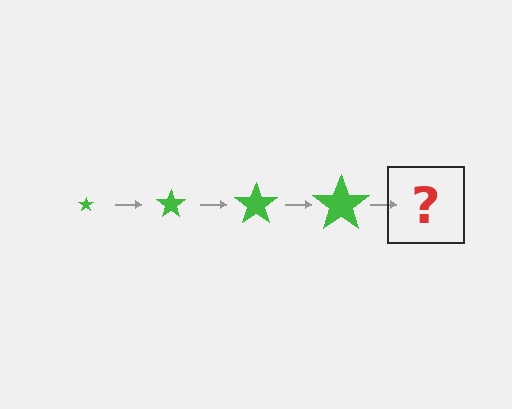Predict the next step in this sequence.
The next step is a green star, larger than the previous one.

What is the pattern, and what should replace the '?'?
The pattern is that the star gets progressively larger each step. The '?' should be a green star, larger than the previous one.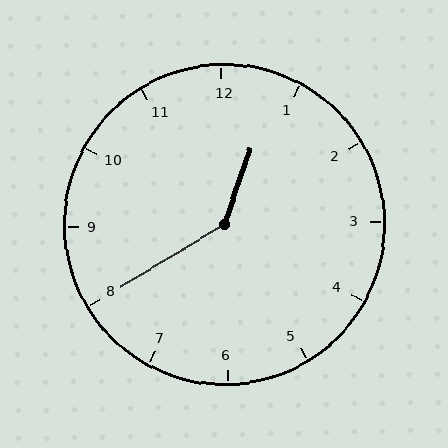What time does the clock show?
12:40.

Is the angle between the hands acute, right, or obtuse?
It is obtuse.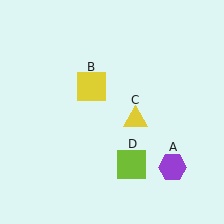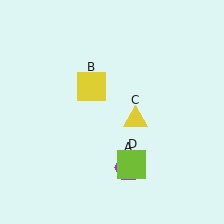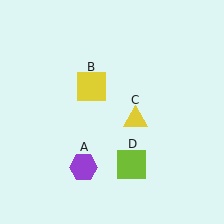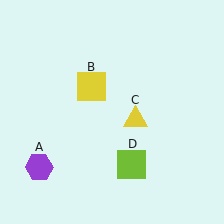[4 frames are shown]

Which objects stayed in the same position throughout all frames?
Yellow square (object B) and yellow triangle (object C) and lime square (object D) remained stationary.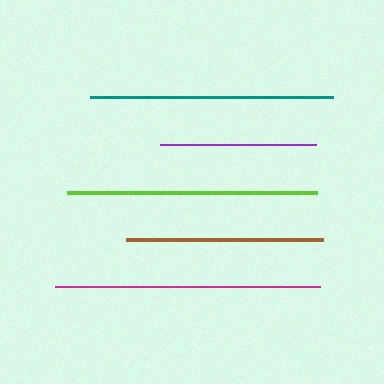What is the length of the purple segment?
The purple segment is approximately 156 pixels long.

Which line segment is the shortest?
The purple line is the shortest at approximately 156 pixels.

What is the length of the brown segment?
The brown segment is approximately 197 pixels long.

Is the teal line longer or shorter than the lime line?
The lime line is longer than the teal line.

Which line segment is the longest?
The magenta line is the longest at approximately 265 pixels.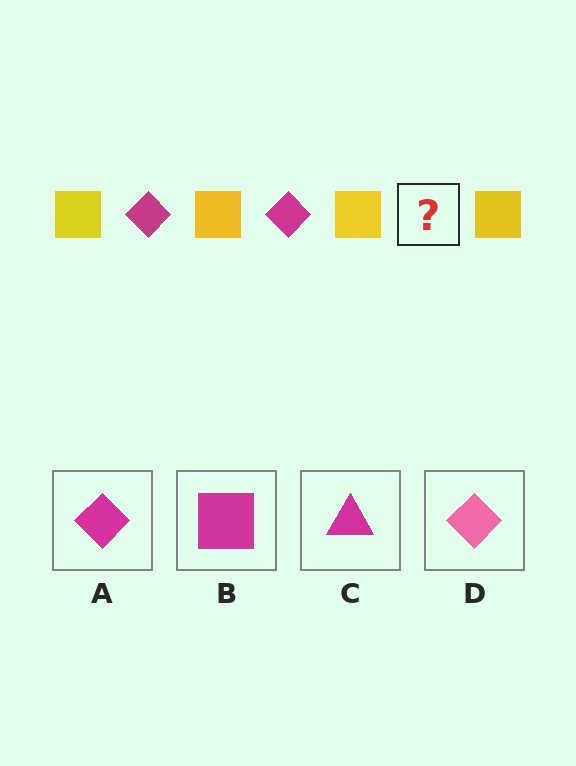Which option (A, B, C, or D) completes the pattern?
A.